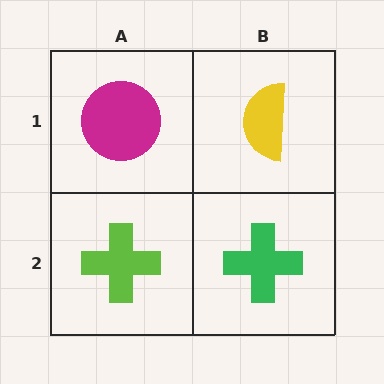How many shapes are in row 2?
2 shapes.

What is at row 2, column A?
A lime cross.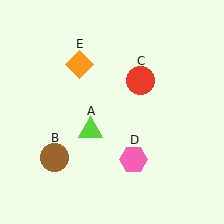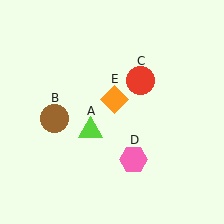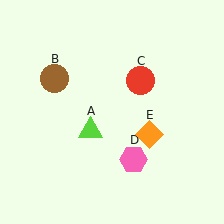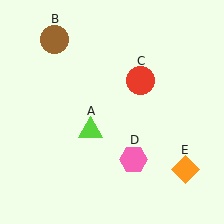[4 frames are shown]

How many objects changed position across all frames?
2 objects changed position: brown circle (object B), orange diamond (object E).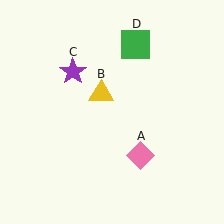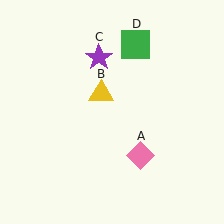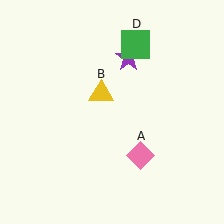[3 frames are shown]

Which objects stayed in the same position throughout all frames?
Pink diamond (object A) and yellow triangle (object B) and green square (object D) remained stationary.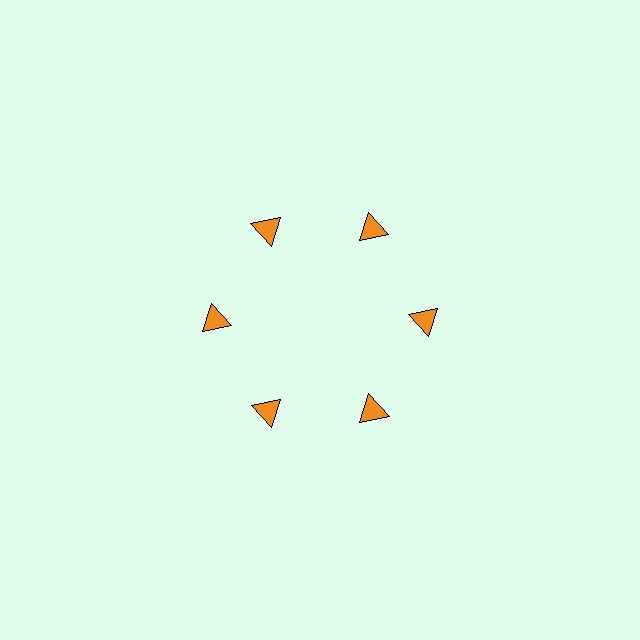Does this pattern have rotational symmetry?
Yes, this pattern has 6-fold rotational symmetry. It looks the same after rotating 60 degrees around the center.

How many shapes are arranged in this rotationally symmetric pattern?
There are 6 shapes, arranged in 6 groups of 1.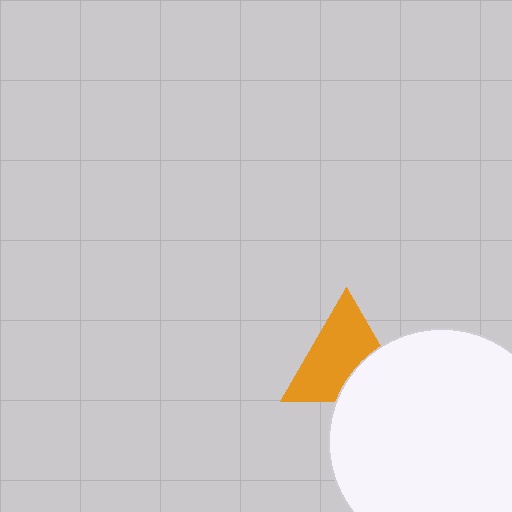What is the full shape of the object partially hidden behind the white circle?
The partially hidden object is an orange triangle.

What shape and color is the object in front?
The object in front is a white circle.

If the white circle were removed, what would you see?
You would see the complete orange triangle.